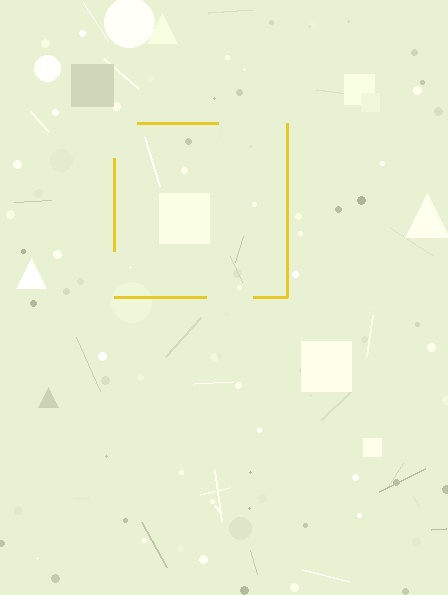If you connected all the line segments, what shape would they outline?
They would outline a square.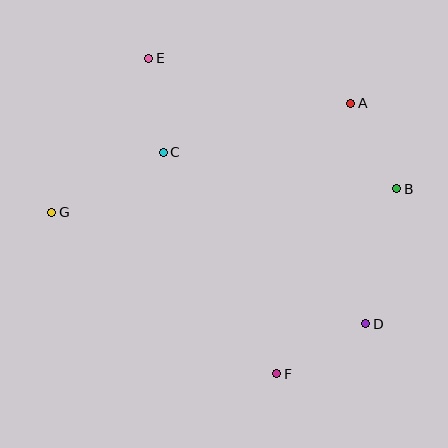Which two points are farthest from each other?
Points B and G are farthest from each other.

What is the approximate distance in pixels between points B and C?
The distance between B and C is approximately 236 pixels.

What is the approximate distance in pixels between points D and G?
The distance between D and G is approximately 334 pixels.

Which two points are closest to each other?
Points C and E are closest to each other.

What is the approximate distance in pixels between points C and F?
The distance between C and F is approximately 249 pixels.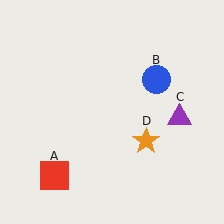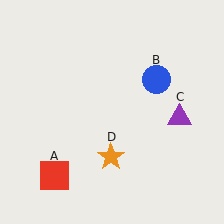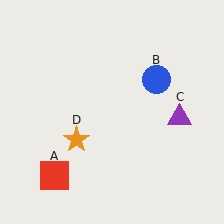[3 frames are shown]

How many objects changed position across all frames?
1 object changed position: orange star (object D).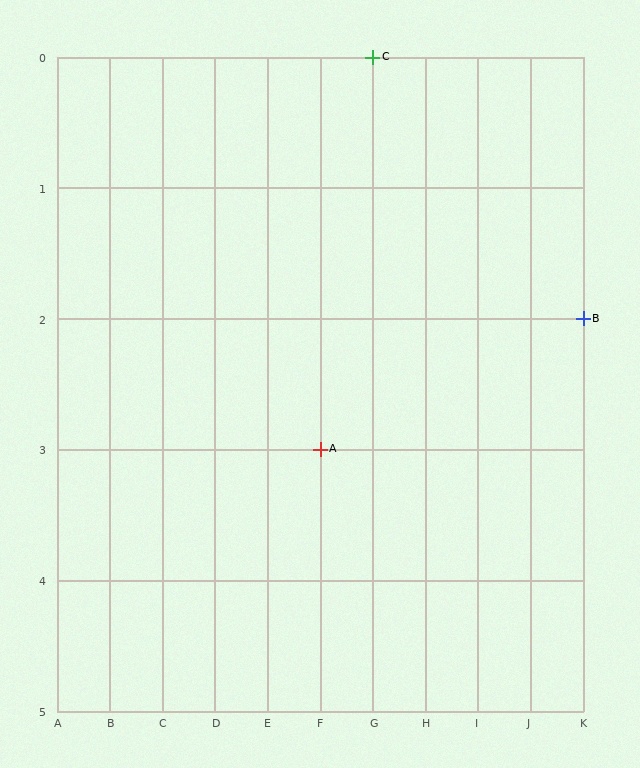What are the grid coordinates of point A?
Point A is at grid coordinates (F, 3).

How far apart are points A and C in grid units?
Points A and C are 1 column and 3 rows apart (about 3.2 grid units diagonally).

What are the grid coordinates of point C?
Point C is at grid coordinates (G, 0).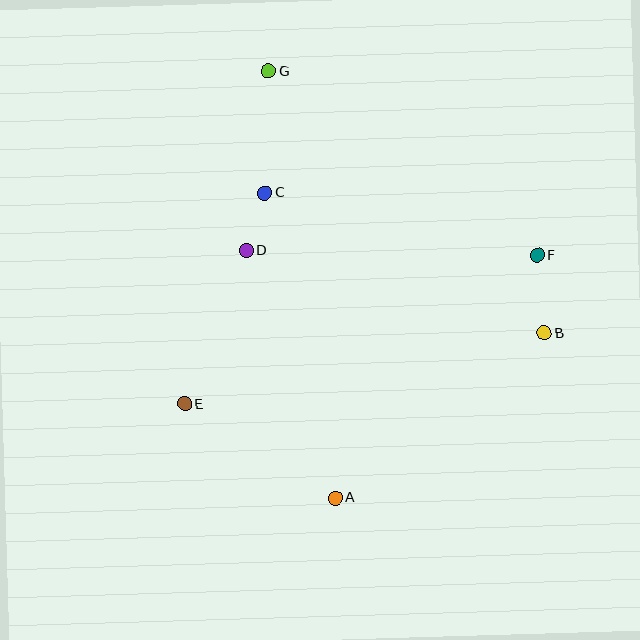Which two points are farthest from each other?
Points A and G are farthest from each other.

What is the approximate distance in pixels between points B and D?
The distance between B and D is approximately 309 pixels.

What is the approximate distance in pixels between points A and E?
The distance between A and E is approximately 178 pixels.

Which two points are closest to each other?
Points C and D are closest to each other.